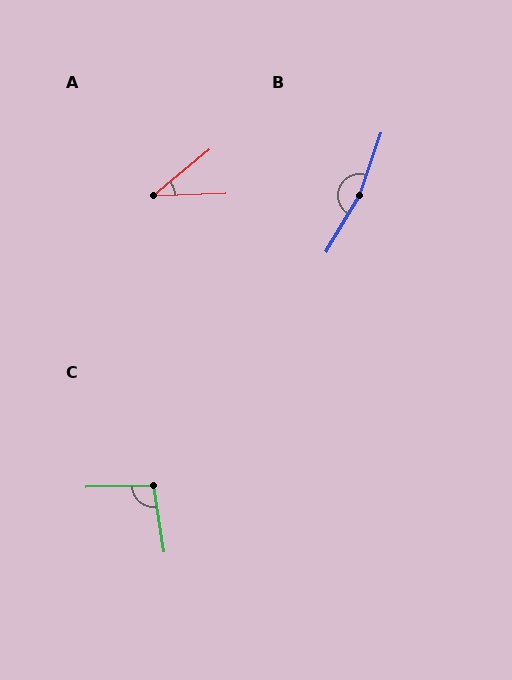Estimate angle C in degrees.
Approximately 98 degrees.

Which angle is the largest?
B, at approximately 168 degrees.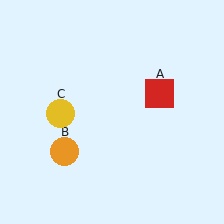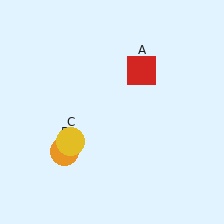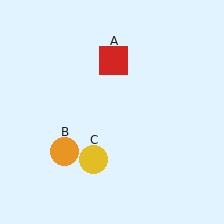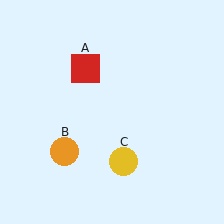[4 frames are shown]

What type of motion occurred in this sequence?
The red square (object A), yellow circle (object C) rotated counterclockwise around the center of the scene.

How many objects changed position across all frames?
2 objects changed position: red square (object A), yellow circle (object C).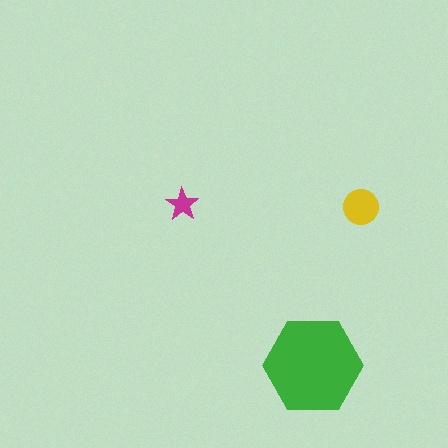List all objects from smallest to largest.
The magenta star, the yellow circle, the green hexagon.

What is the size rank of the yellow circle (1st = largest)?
2nd.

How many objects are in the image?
There are 3 objects in the image.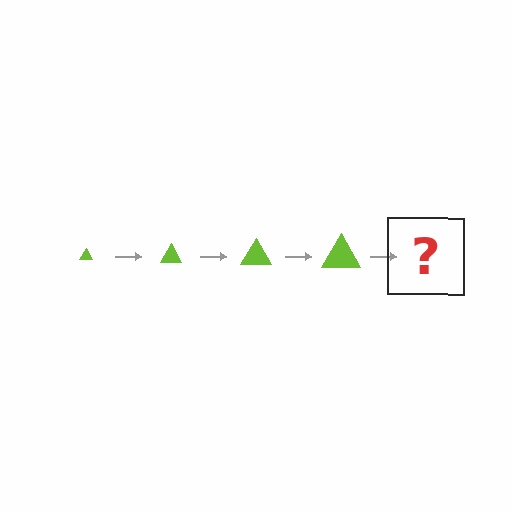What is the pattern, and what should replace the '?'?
The pattern is that the triangle gets progressively larger each step. The '?' should be a lime triangle, larger than the previous one.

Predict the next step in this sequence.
The next step is a lime triangle, larger than the previous one.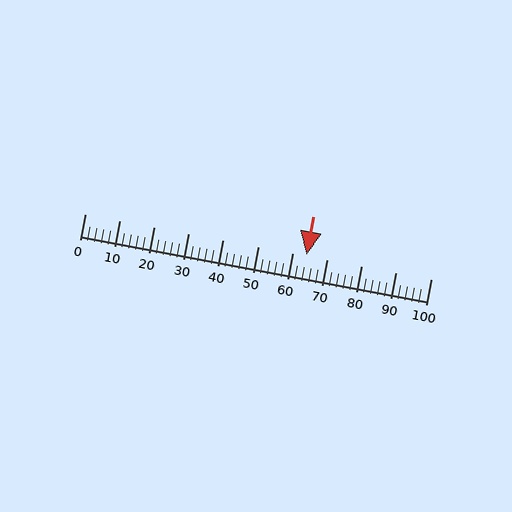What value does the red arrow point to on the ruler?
The red arrow points to approximately 64.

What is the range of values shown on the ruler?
The ruler shows values from 0 to 100.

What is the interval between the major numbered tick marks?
The major tick marks are spaced 10 units apart.